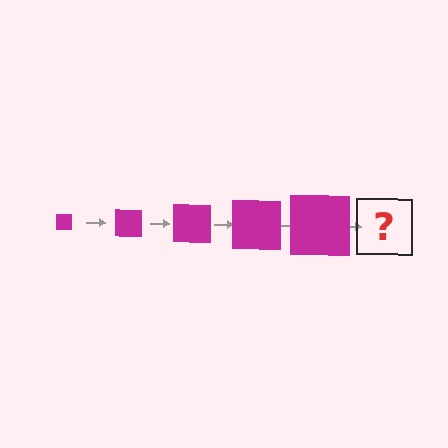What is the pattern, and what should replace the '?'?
The pattern is that the square gets progressively larger each step. The '?' should be a magenta square, larger than the previous one.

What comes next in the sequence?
The next element should be a magenta square, larger than the previous one.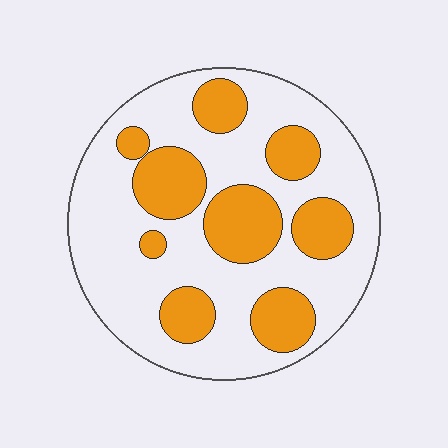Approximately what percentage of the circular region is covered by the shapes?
Approximately 30%.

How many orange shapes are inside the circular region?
9.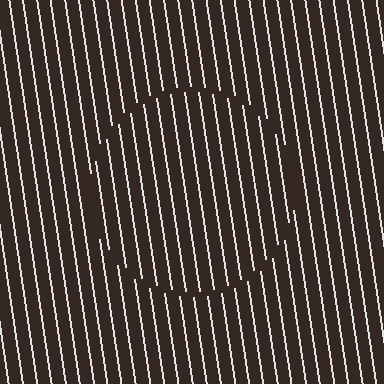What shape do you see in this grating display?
An illusory circle. The interior of the shape contains the same grating, shifted by half a period — the contour is defined by the phase discontinuity where line-ends from the inner and outer gratings abut.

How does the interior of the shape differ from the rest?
The interior of the shape contains the same grating, shifted by half a period — the contour is defined by the phase discontinuity where line-ends from the inner and outer gratings abut.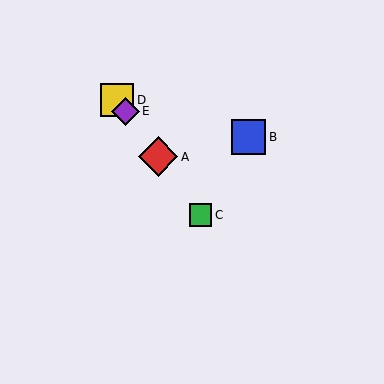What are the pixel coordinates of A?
Object A is at (158, 157).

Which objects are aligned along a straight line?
Objects A, C, D, E are aligned along a straight line.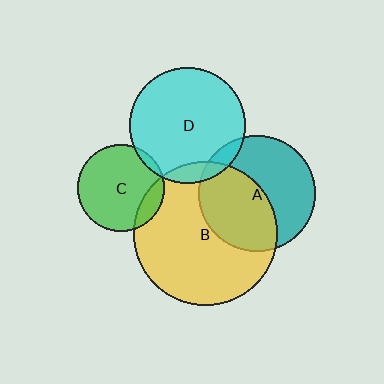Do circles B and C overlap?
Yes.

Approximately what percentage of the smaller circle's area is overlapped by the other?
Approximately 15%.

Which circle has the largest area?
Circle B (yellow).